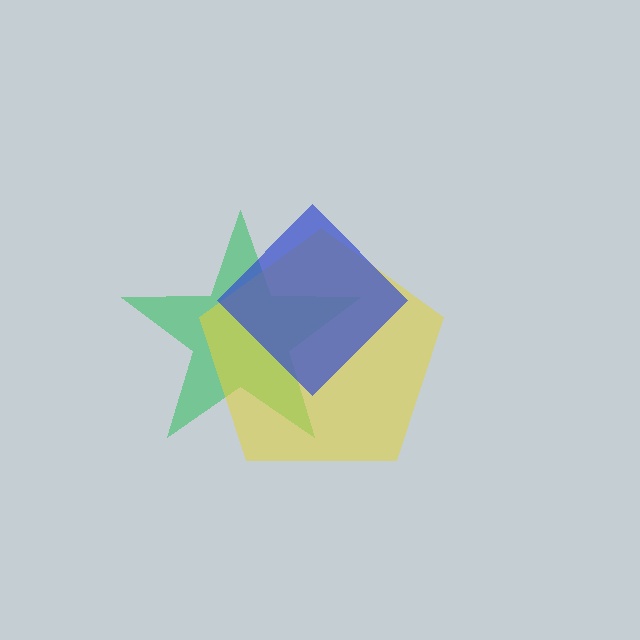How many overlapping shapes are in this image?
There are 3 overlapping shapes in the image.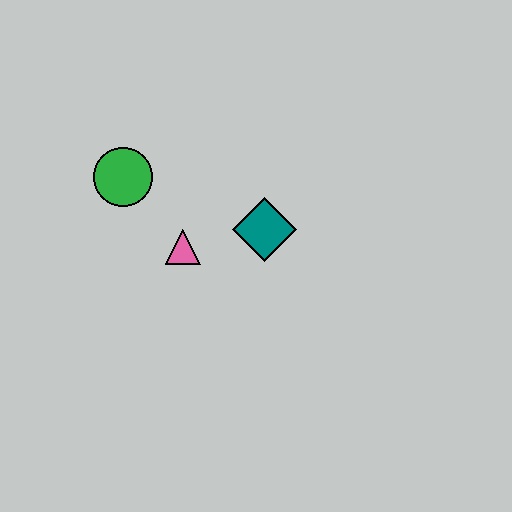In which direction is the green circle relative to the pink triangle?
The green circle is above the pink triangle.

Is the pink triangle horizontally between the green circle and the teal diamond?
Yes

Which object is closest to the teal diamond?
The pink triangle is closest to the teal diamond.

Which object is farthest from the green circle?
The teal diamond is farthest from the green circle.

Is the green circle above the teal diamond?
Yes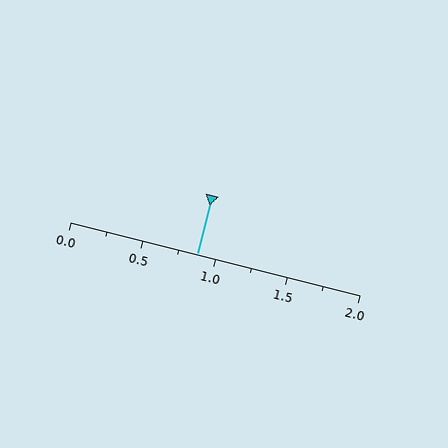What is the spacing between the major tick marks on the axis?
The major ticks are spaced 0.5 apart.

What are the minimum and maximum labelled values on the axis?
The axis runs from 0.0 to 2.0.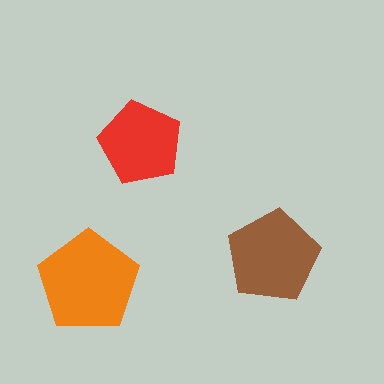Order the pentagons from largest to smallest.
the orange one, the brown one, the red one.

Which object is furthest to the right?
The brown pentagon is rightmost.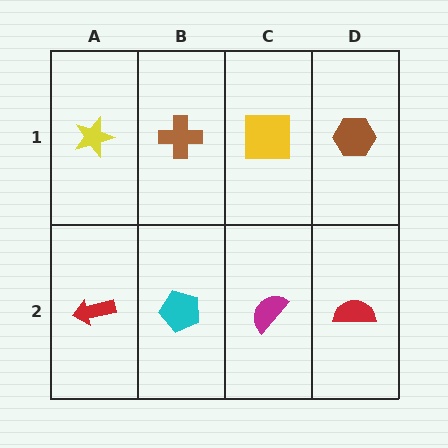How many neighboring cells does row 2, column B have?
3.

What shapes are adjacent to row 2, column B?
A brown cross (row 1, column B), a red arrow (row 2, column A), a magenta semicircle (row 2, column C).